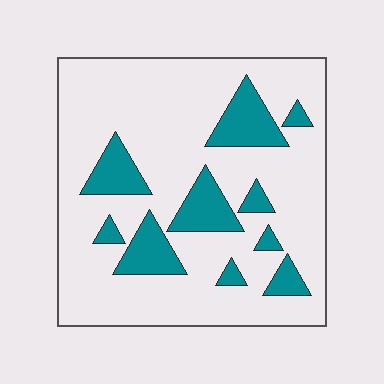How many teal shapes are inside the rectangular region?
10.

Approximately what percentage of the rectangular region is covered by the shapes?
Approximately 20%.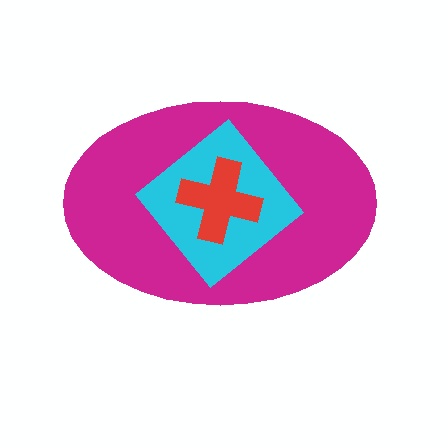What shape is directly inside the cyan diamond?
The red cross.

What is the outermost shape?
The magenta ellipse.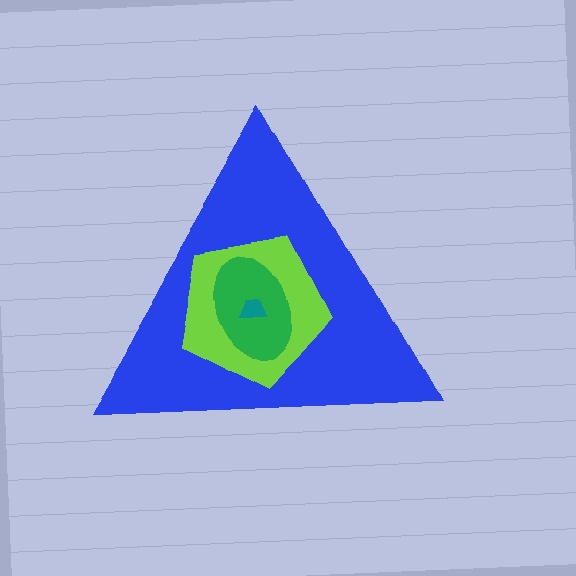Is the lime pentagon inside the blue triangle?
Yes.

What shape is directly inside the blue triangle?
The lime pentagon.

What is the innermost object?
The teal trapezoid.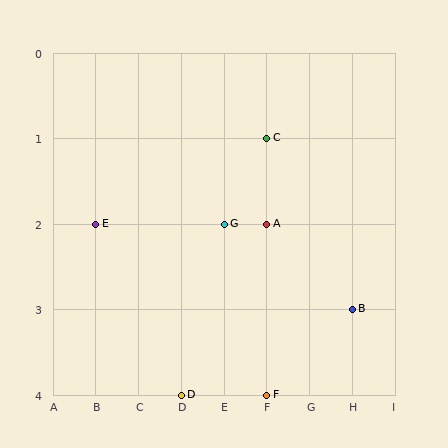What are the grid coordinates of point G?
Point G is at grid coordinates (E, 2).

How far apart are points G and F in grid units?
Points G and F are 1 column and 2 rows apart (about 2.2 grid units diagonally).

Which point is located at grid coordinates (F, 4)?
Point F is at (F, 4).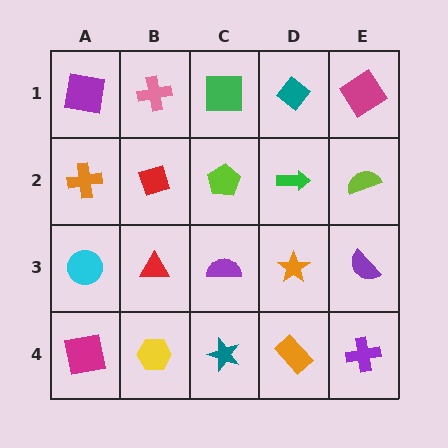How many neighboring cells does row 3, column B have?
4.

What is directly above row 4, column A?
A cyan circle.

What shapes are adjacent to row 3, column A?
An orange cross (row 2, column A), a magenta square (row 4, column A), a red triangle (row 3, column B).